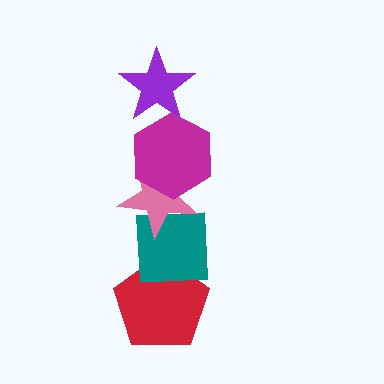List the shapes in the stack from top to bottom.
From top to bottom: the purple star, the magenta hexagon, the pink star, the teal square, the red pentagon.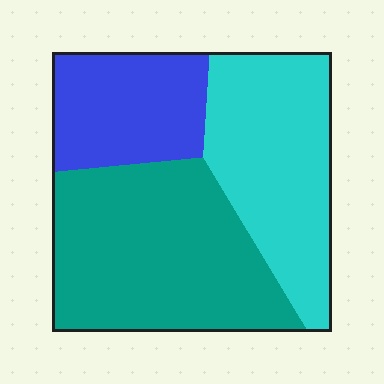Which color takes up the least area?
Blue, at roughly 20%.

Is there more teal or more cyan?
Teal.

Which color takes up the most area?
Teal, at roughly 45%.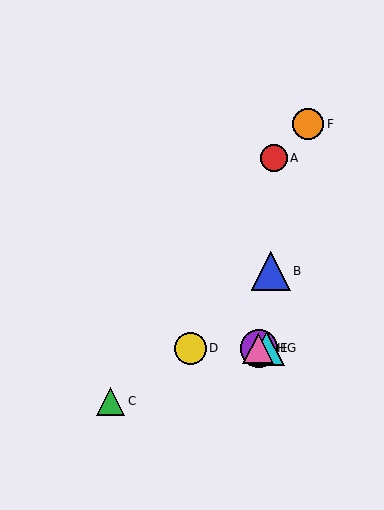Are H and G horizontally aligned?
Yes, both are at y≈348.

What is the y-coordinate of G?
Object G is at y≈348.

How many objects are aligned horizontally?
4 objects (D, E, G, H) are aligned horizontally.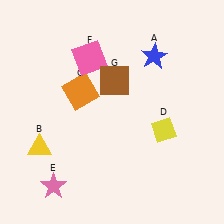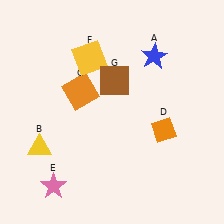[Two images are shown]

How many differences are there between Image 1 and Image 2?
There are 2 differences between the two images.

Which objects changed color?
D changed from yellow to orange. F changed from pink to yellow.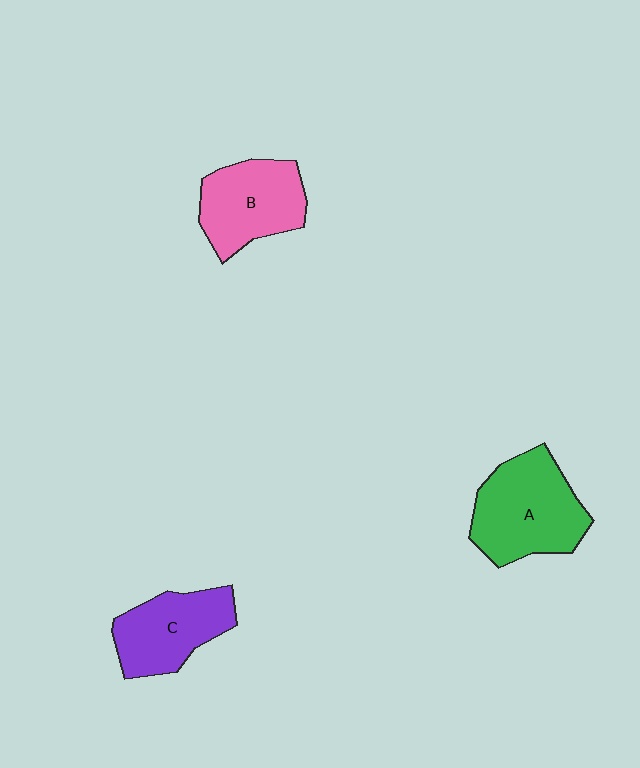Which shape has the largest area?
Shape A (green).